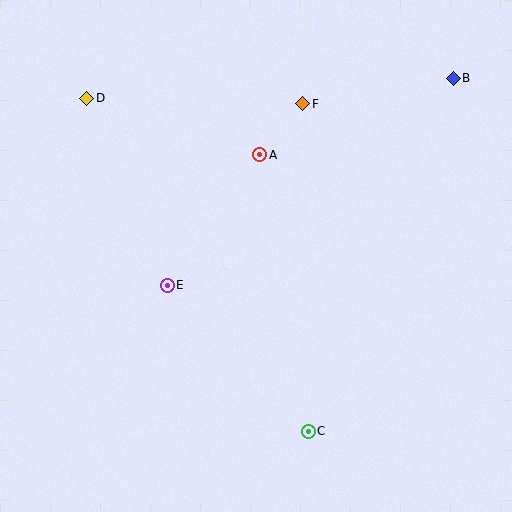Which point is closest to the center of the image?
Point E at (167, 285) is closest to the center.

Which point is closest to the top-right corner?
Point B is closest to the top-right corner.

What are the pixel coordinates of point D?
Point D is at (87, 98).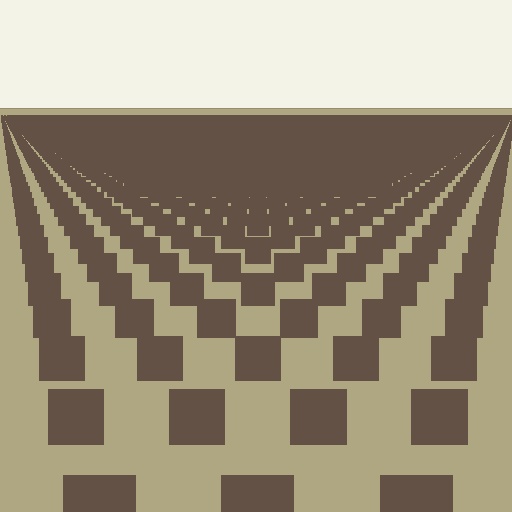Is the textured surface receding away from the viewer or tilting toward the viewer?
The surface is receding away from the viewer. Texture elements get smaller and denser toward the top.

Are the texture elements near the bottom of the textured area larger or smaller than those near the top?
Larger. Near the bottom, elements are closer to the viewer and appear at a bigger on-screen size.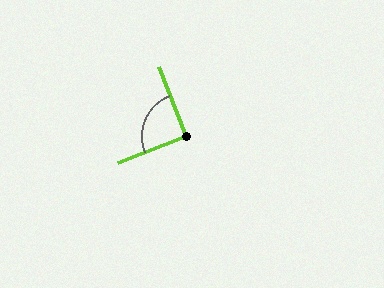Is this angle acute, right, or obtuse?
It is approximately a right angle.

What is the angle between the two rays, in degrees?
Approximately 90 degrees.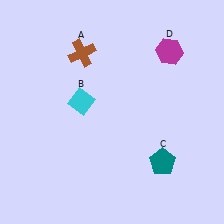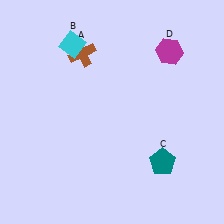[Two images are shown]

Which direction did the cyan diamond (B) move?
The cyan diamond (B) moved up.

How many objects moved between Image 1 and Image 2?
1 object moved between the two images.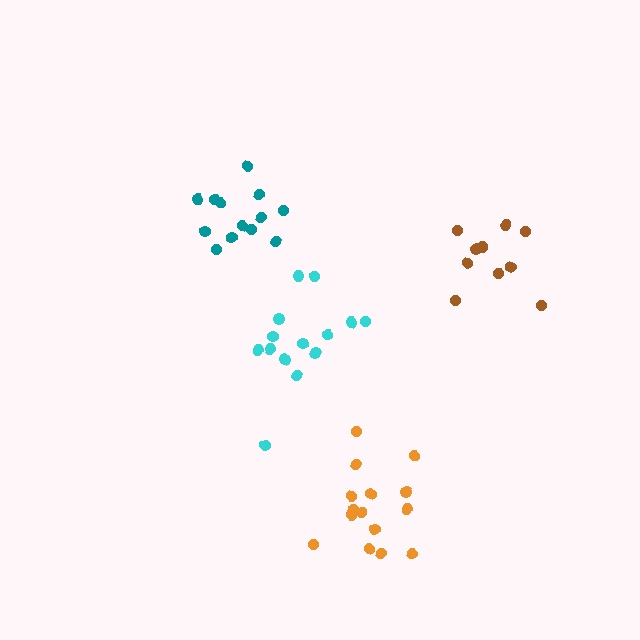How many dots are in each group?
Group 1: 13 dots, Group 2: 11 dots, Group 3: 15 dots, Group 4: 14 dots (53 total).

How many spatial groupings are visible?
There are 4 spatial groupings.